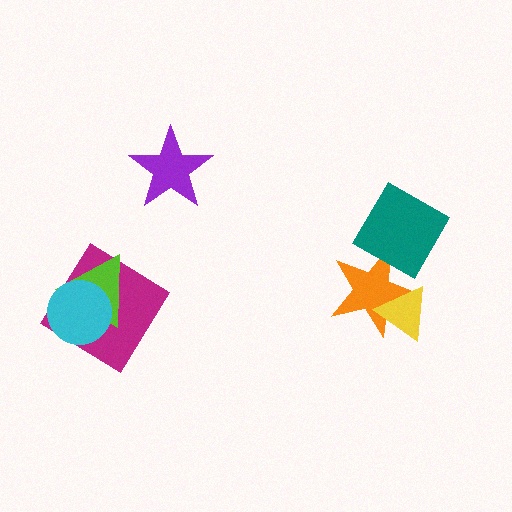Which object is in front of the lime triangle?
The cyan circle is in front of the lime triangle.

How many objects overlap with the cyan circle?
2 objects overlap with the cyan circle.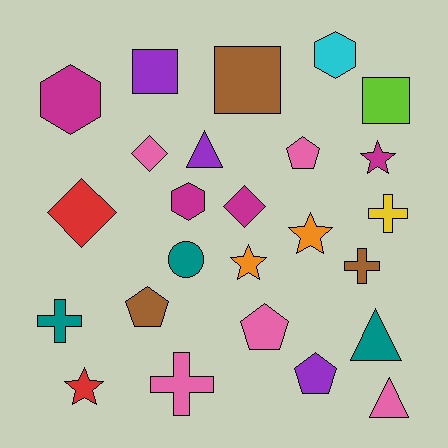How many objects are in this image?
There are 25 objects.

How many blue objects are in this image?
There are no blue objects.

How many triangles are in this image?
There are 3 triangles.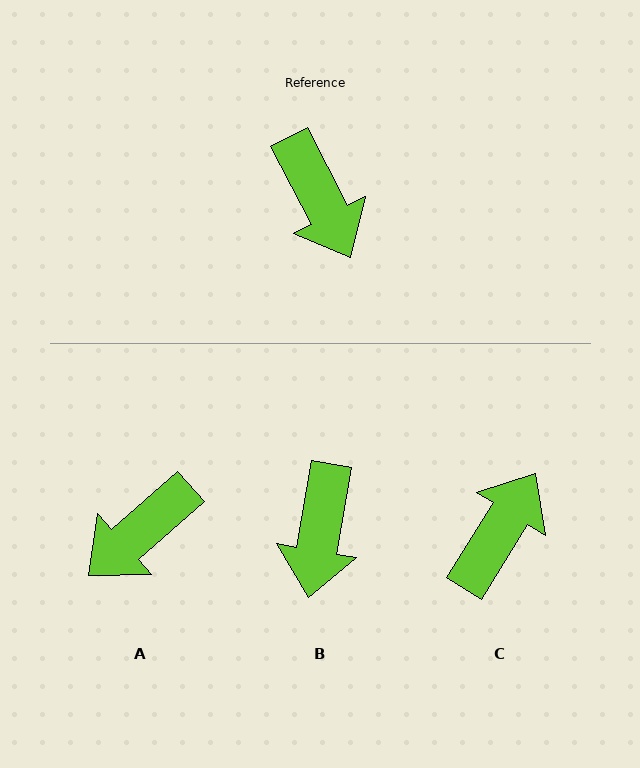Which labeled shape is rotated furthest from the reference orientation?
C, about 121 degrees away.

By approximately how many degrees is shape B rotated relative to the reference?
Approximately 37 degrees clockwise.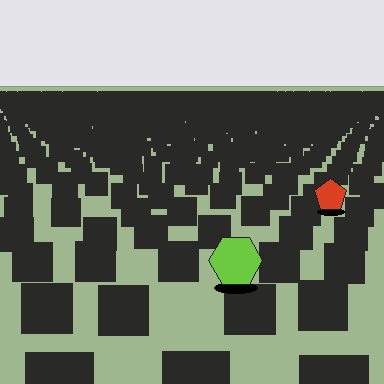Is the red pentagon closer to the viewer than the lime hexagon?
No. The lime hexagon is closer — you can tell from the texture gradient: the ground texture is coarser near it.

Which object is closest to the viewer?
The lime hexagon is closest. The texture marks near it are larger and more spread out.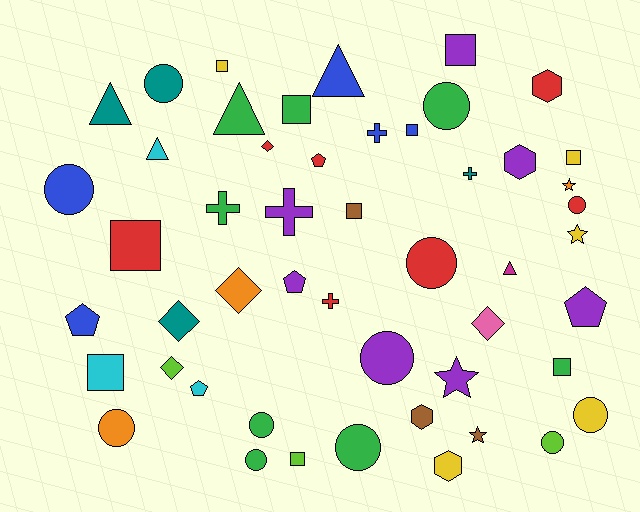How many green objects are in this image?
There are 8 green objects.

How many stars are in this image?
There are 4 stars.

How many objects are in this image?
There are 50 objects.